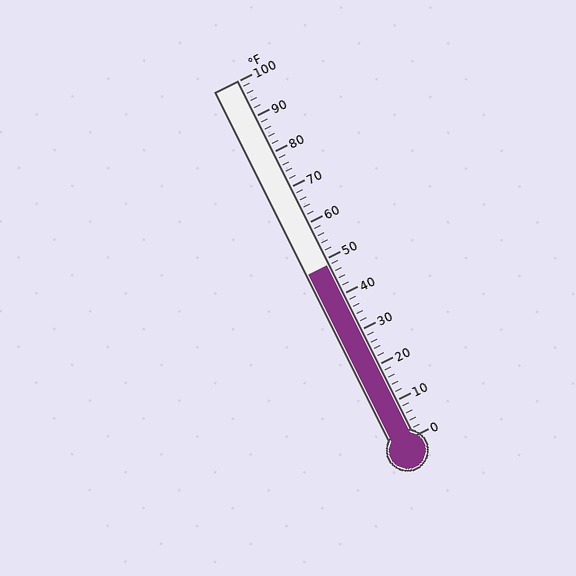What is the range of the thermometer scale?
The thermometer scale ranges from 0°F to 100°F.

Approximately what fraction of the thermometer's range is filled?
The thermometer is filled to approximately 50% of its range.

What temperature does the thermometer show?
The thermometer shows approximately 48°F.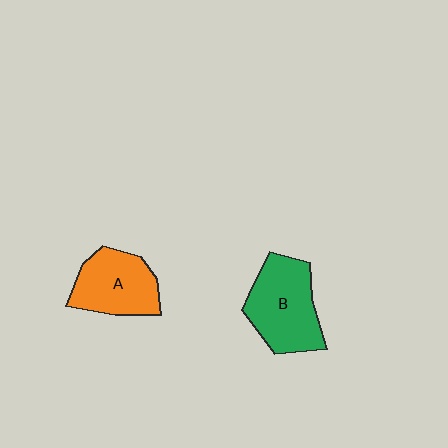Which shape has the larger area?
Shape B (green).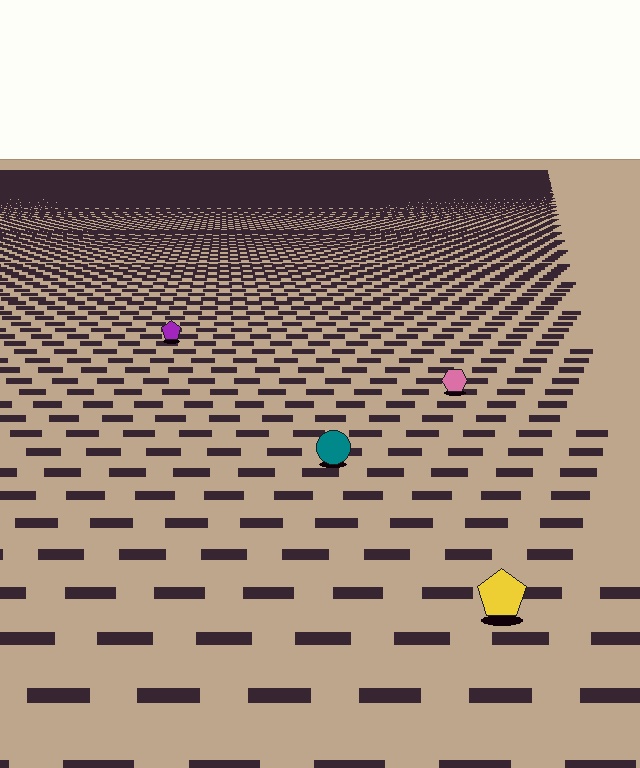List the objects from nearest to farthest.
From nearest to farthest: the yellow pentagon, the teal circle, the pink hexagon, the purple pentagon.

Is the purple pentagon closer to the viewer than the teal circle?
No. The teal circle is closer — you can tell from the texture gradient: the ground texture is coarser near it.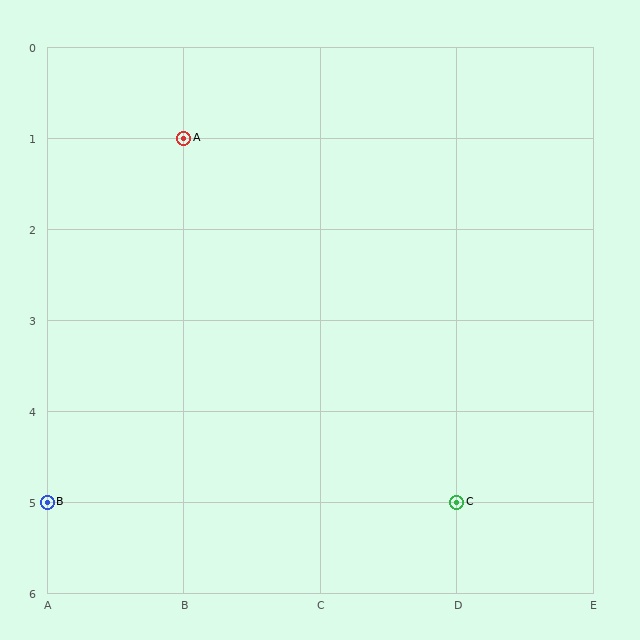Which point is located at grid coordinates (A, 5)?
Point B is at (A, 5).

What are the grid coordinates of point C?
Point C is at grid coordinates (D, 5).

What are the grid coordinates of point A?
Point A is at grid coordinates (B, 1).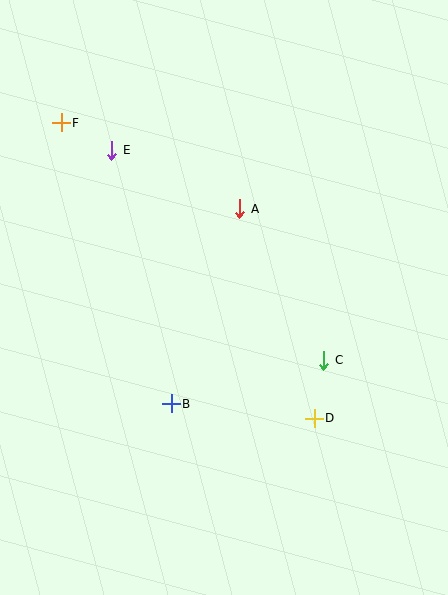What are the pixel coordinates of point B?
Point B is at (171, 404).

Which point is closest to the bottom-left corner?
Point B is closest to the bottom-left corner.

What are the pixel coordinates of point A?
Point A is at (240, 209).